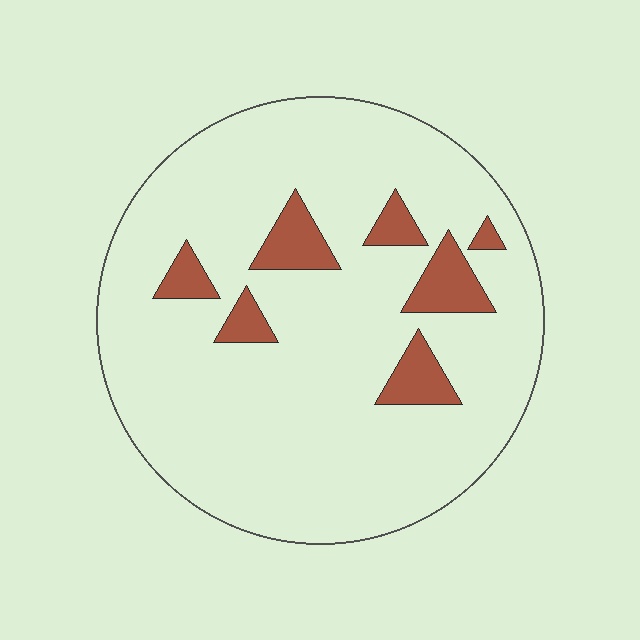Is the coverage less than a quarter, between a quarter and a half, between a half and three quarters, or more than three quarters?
Less than a quarter.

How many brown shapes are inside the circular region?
7.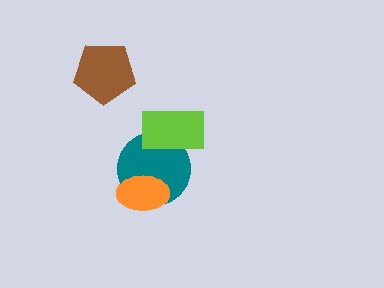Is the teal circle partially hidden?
Yes, it is partially covered by another shape.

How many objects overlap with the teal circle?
2 objects overlap with the teal circle.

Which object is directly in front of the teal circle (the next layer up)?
The lime rectangle is directly in front of the teal circle.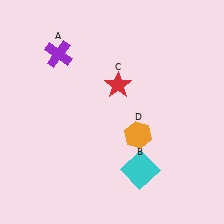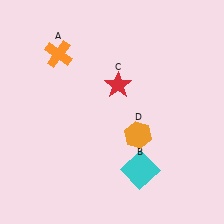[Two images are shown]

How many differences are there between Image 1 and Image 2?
There is 1 difference between the two images.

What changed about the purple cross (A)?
In Image 1, A is purple. In Image 2, it changed to orange.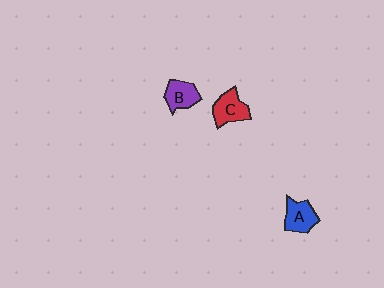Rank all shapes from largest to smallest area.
From largest to smallest: C (red), A (blue), B (purple).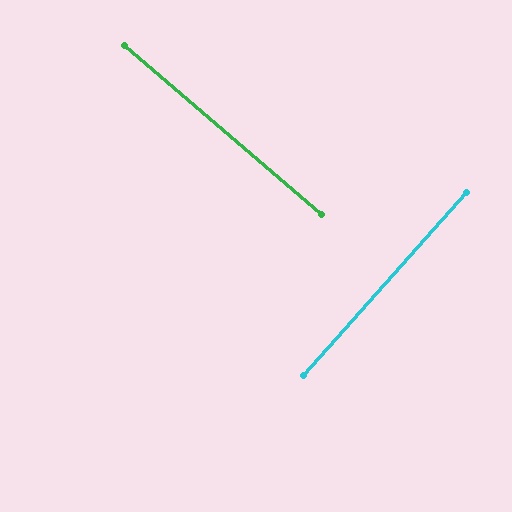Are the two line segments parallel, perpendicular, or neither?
Perpendicular — they meet at approximately 89°.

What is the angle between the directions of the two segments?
Approximately 89 degrees.